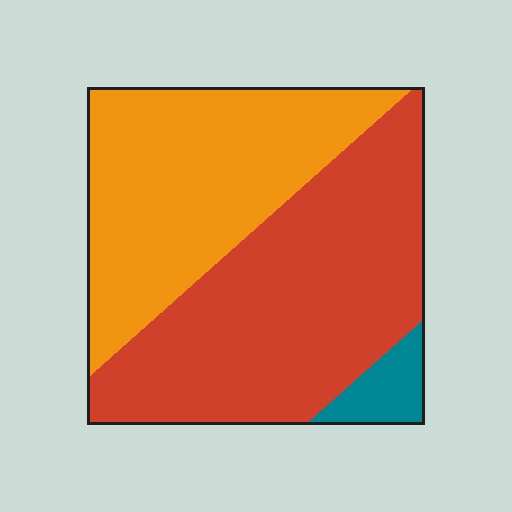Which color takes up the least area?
Teal, at roughly 5%.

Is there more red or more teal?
Red.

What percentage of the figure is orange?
Orange covers about 40% of the figure.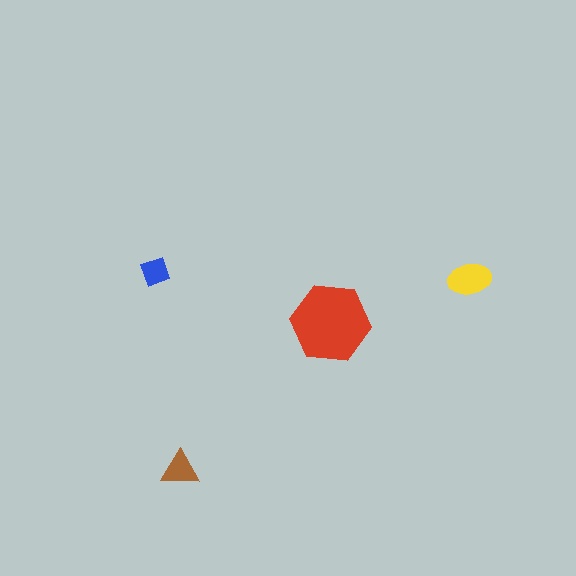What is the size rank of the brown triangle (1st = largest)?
3rd.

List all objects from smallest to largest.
The blue diamond, the brown triangle, the yellow ellipse, the red hexagon.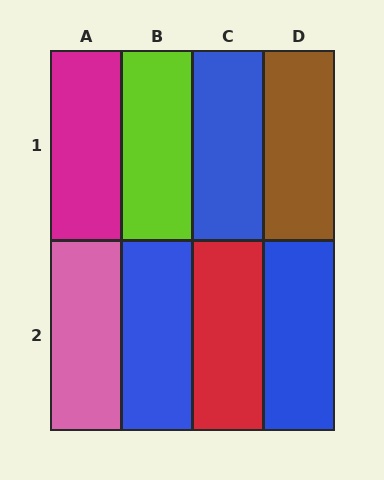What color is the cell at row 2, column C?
Red.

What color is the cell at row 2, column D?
Blue.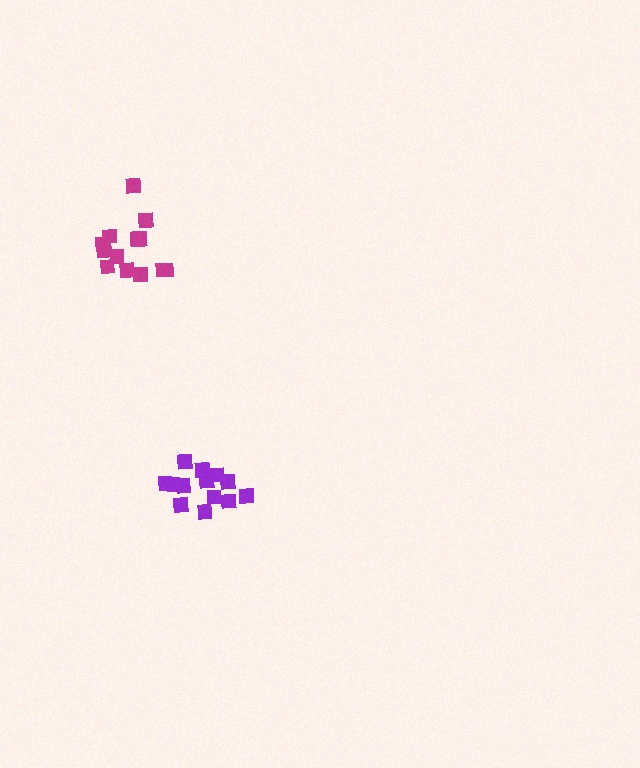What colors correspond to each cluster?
The clusters are colored: magenta, purple.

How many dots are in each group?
Group 1: 13 dots, Group 2: 13 dots (26 total).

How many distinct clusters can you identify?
There are 2 distinct clusters.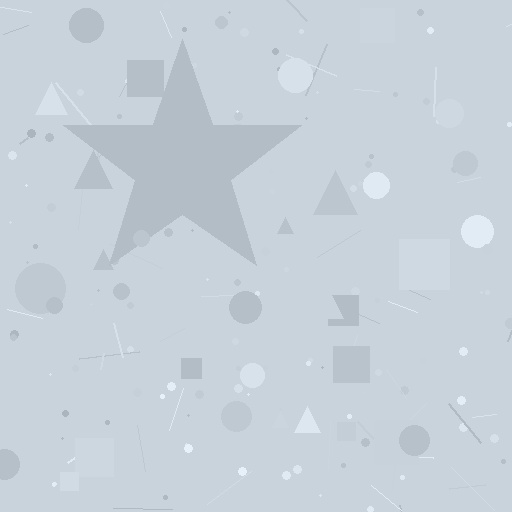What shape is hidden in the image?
A star is hidden in the image.